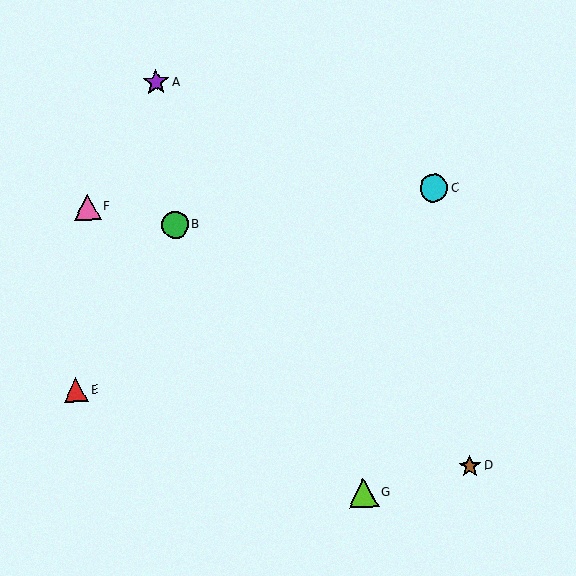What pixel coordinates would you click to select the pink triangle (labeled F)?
Click at (87, 207) to select the pink triangle F.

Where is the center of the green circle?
The center of the green circle is at (175, 225).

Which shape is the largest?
The lime triangle (labeled G) is the largest.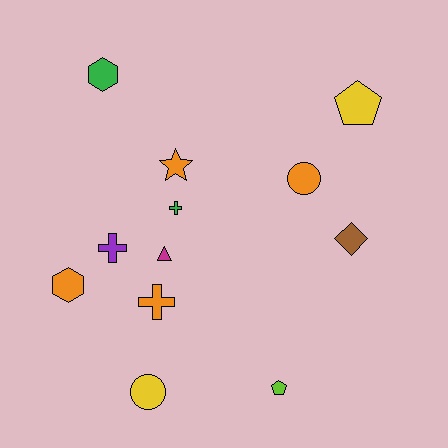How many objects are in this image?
There are 12 objects.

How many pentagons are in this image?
There are 2 pentagons.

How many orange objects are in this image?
There are 4 orange objects.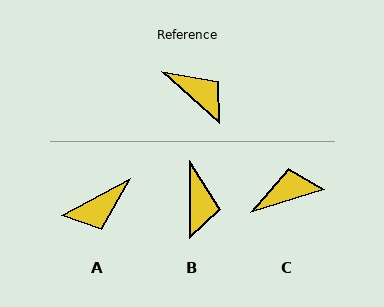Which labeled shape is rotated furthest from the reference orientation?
A, about 110 degrees away.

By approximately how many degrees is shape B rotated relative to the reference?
Approximately 48 degrees clockwise.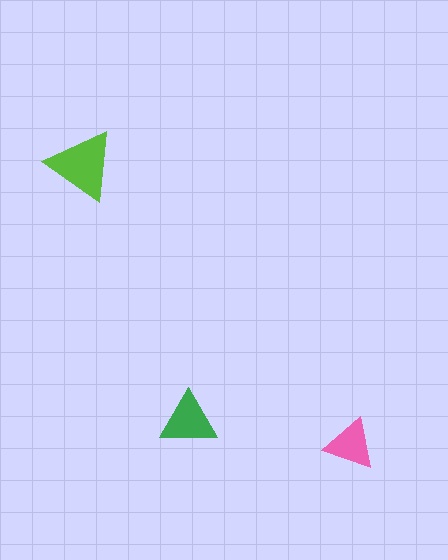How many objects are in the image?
There are 3 objects in the image.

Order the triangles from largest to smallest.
the lime one, the green one, the pink one.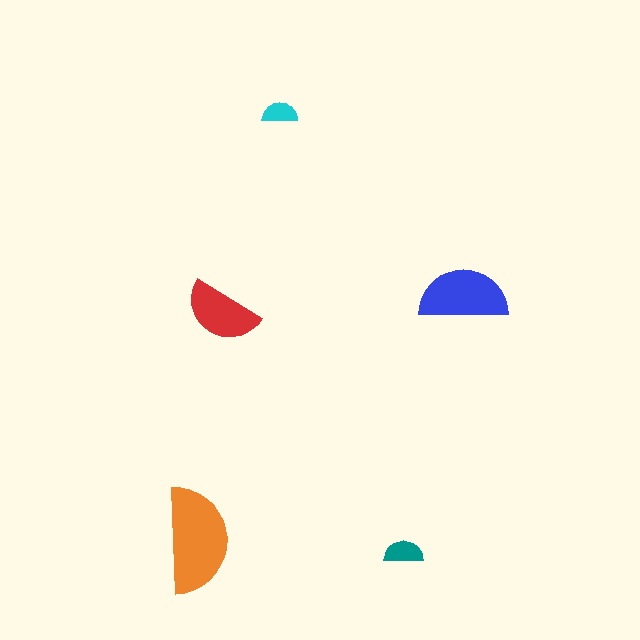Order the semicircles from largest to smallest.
the orange one, the blue one, the red one, the teal one, the cyan one.